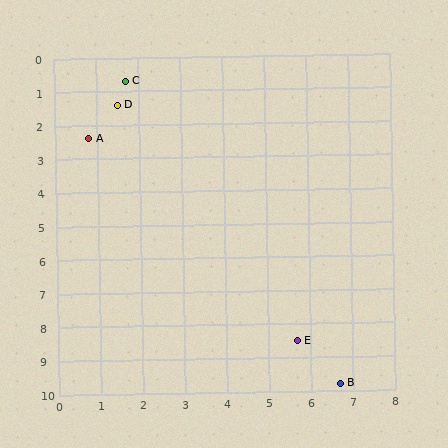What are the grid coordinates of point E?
Point E is at approximately (5.7, 8.5).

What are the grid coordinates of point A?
Point A is at approximately (0.8, 2.4).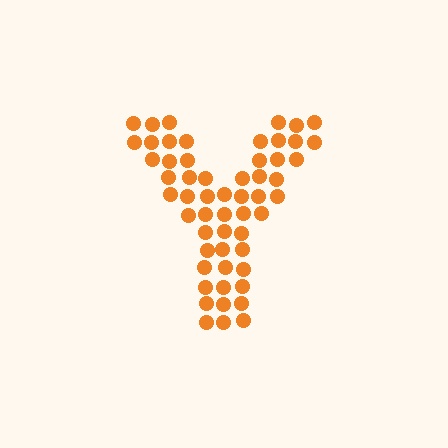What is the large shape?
The large shape is the letter Y.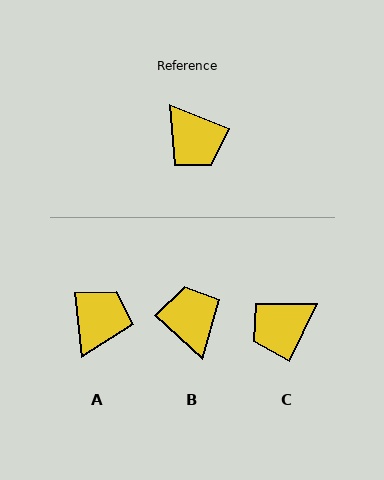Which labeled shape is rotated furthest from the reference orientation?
B, about 160 degrees away.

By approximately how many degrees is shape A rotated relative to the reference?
Approximately 118 degrees counter-clockwise.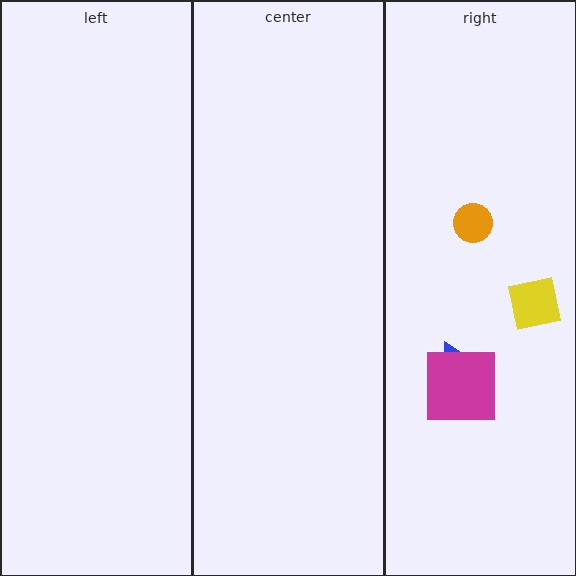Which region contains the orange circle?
The right region.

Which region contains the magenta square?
The right region.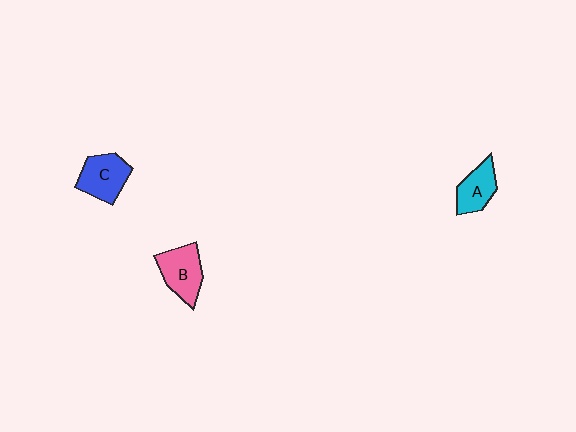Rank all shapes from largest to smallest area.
From largest to smallest: B (pink), C (blue), A (cyan).